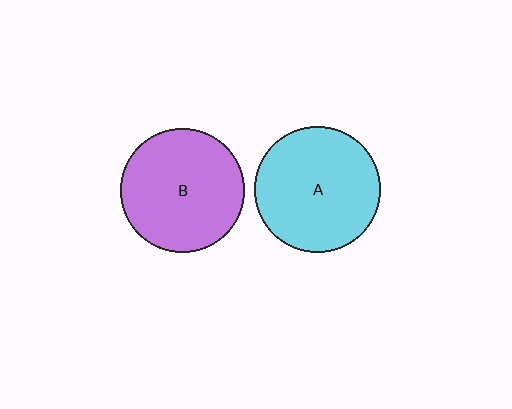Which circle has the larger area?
Circle A (cyan).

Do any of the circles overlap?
No, none of the circles overlap.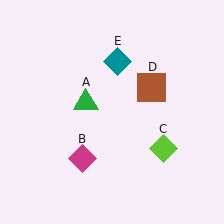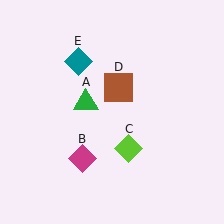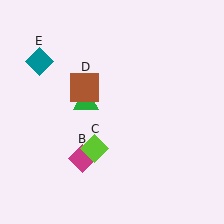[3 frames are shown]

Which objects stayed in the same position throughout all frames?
Green triangle (object A) and magenta diamond (object B) remained stationary.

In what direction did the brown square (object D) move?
The brown square (object D) moved left.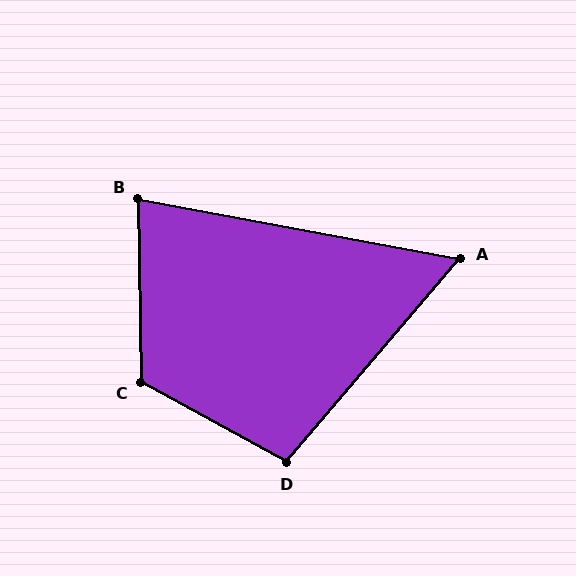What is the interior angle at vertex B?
Approximately 78 degrees (acute).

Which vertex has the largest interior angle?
C, at approximately 120 degrees.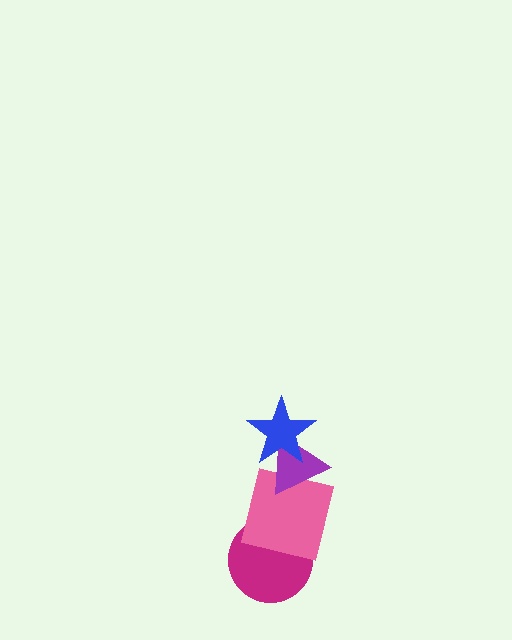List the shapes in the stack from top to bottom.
From top to bottom: the blue star, the purple triangle, the pink square, the magenta circle.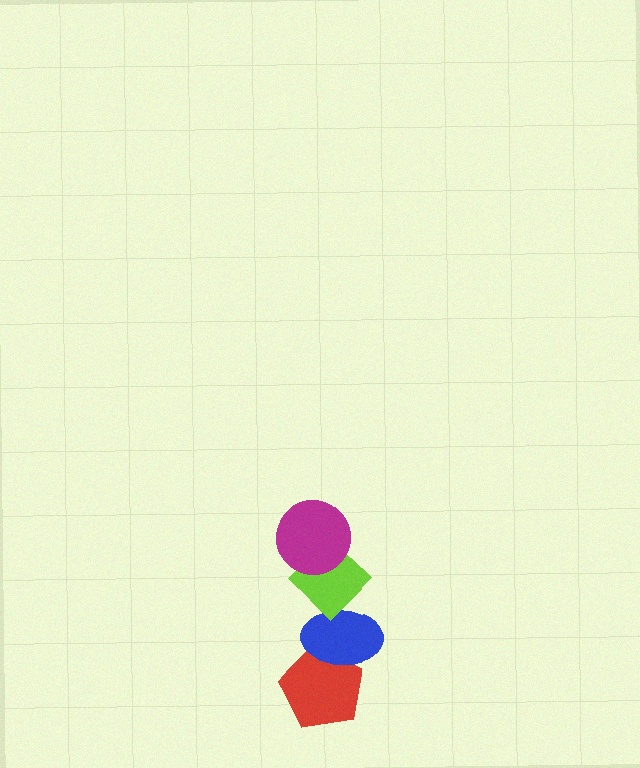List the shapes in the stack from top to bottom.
From top to bottom: the magenta circle, the lime diamond, the blue ellipse, the red pentagon.